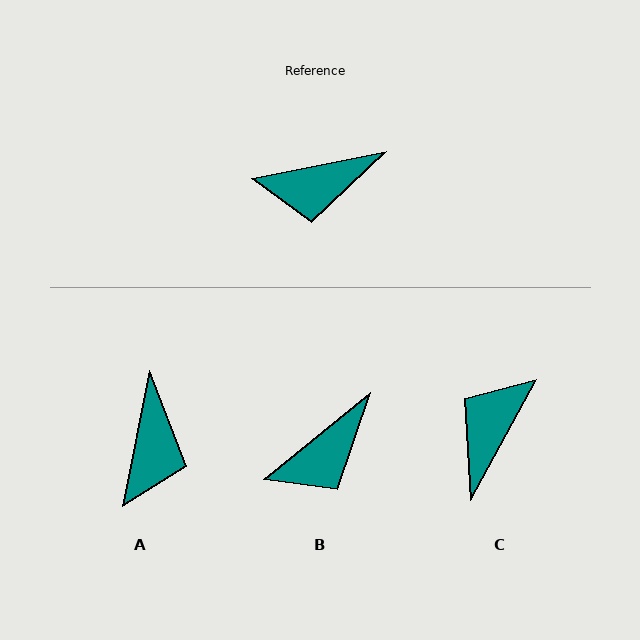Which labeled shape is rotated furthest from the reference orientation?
C, about 130 degrees away.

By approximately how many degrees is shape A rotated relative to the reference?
Approximately 67 degrees counter-clockwise.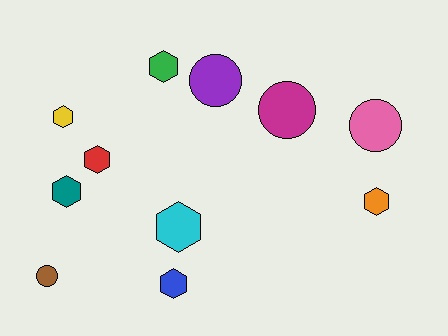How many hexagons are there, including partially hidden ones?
There are 7 hexagons.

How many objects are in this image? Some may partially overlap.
There are 11 objects.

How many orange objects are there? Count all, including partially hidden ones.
There is 1 orange object.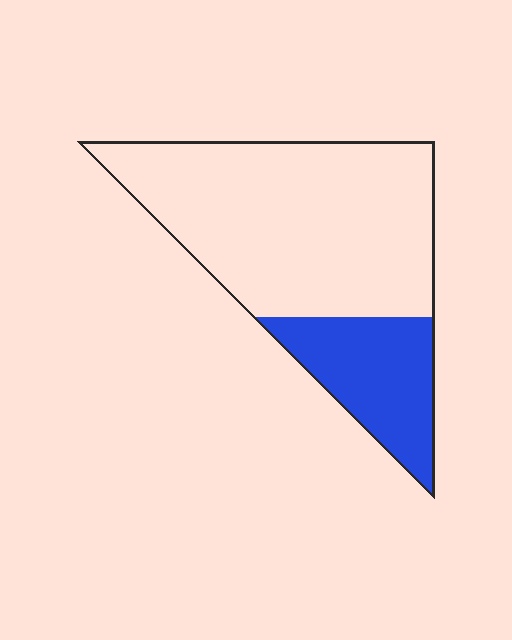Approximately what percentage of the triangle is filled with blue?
Approximately 25%.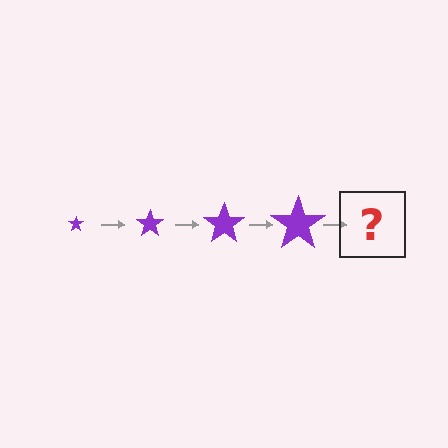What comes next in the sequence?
The next element should be a purple star, larger than the previous one.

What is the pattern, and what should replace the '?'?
The pattern is that the star gets progressively larger each step. The '?' should be a purple star, larger than the previous one.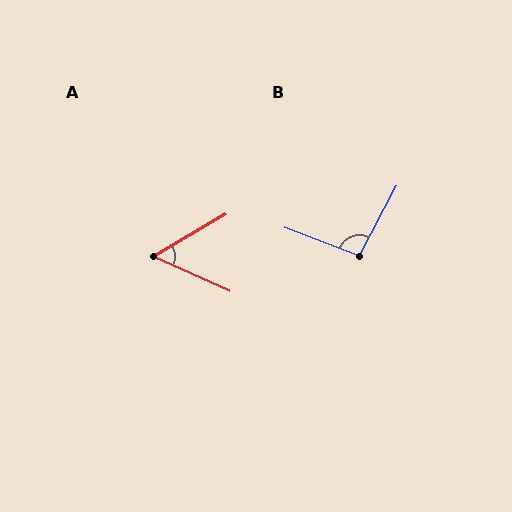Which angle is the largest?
B, at approximately 97 degrees.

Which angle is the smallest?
A, at approximately 54 degrees.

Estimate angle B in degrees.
Approximately 97 degrees.